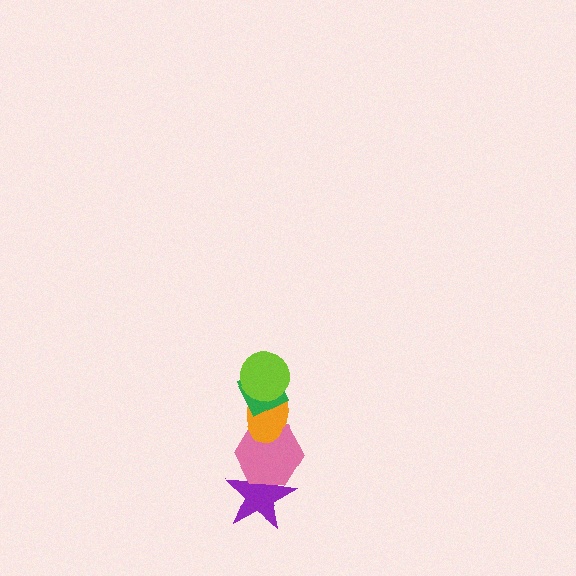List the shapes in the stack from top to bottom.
From top to bottom: the lime circle, the green diamond, the orange ellipse, the pink hexagon, the purple star.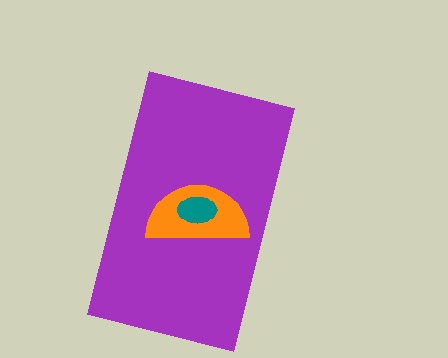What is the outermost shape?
The purple rectangle.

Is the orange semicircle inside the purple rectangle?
Yes.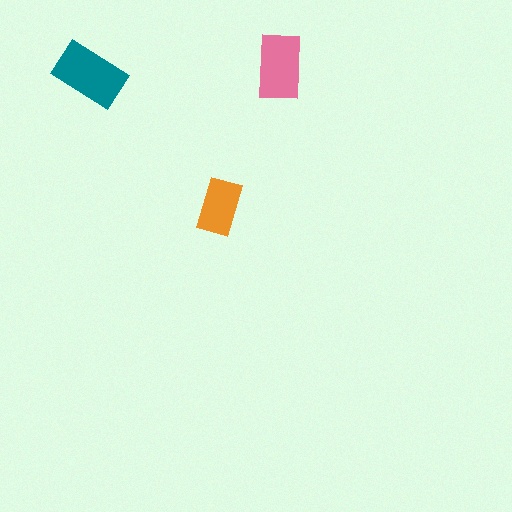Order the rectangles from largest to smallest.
the teal one, the pink one, the orange one.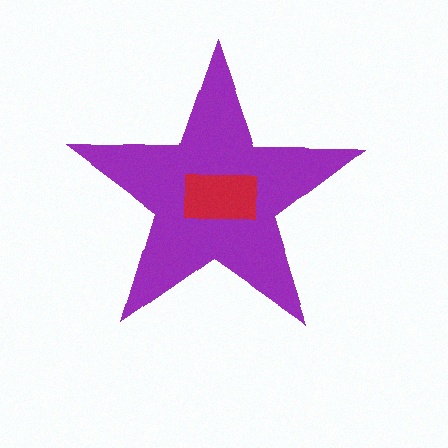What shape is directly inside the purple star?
The red rectangle.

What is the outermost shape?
The purple star.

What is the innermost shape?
The red rectangle.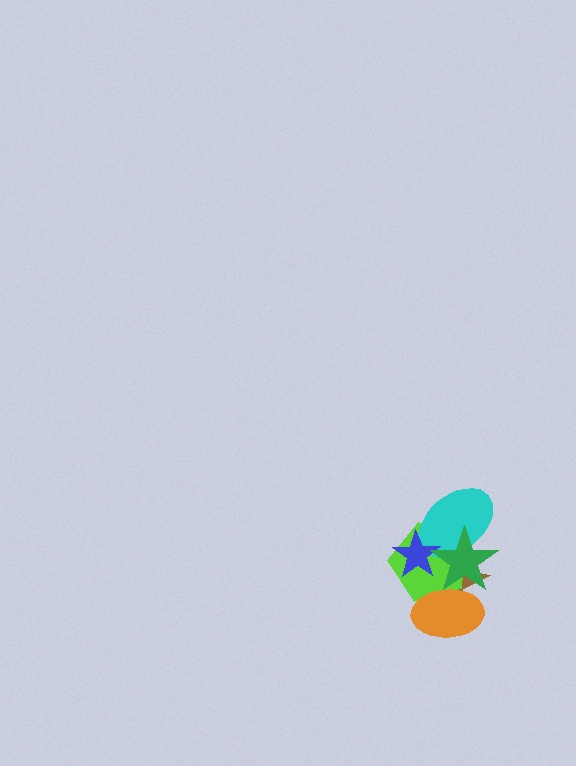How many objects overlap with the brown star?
5 objects overlap with the brown star.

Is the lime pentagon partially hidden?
Yes, it is partially covered by another shape.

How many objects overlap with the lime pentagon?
5 objects overlap with the lime pentagon.